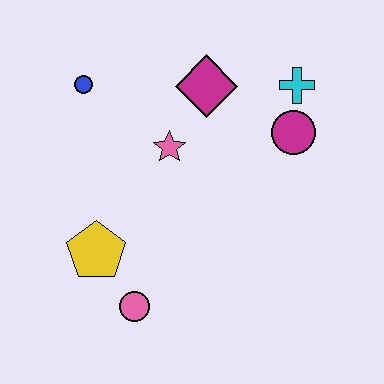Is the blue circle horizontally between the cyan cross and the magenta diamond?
No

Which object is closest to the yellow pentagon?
The pink circle is closest to the yellow pentagon.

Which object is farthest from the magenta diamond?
The pink circle is farthest from the magenta diamond.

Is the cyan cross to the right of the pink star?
Yes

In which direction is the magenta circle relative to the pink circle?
The magenta circle is above the pink circle.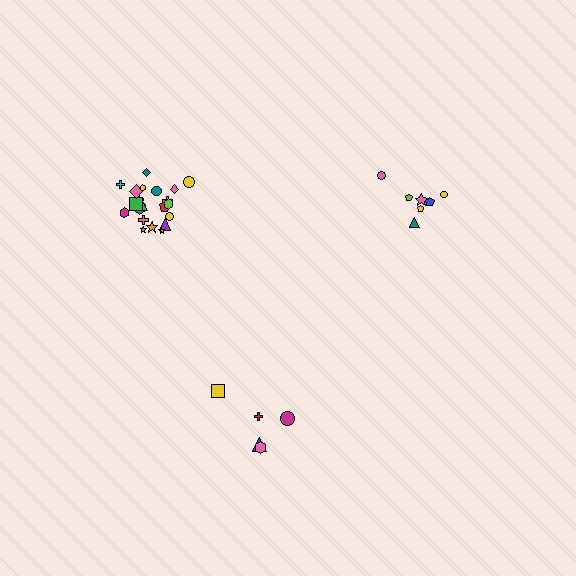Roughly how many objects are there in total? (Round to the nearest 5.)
Roughly 35 objects in total.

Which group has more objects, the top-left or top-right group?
The top-left group.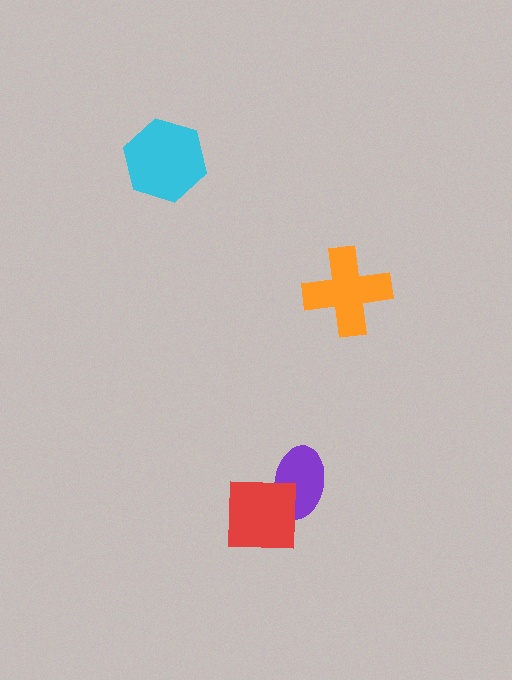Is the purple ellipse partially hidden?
Yes, it is partially covered by another shape.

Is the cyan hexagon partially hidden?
No, no other shape covers it.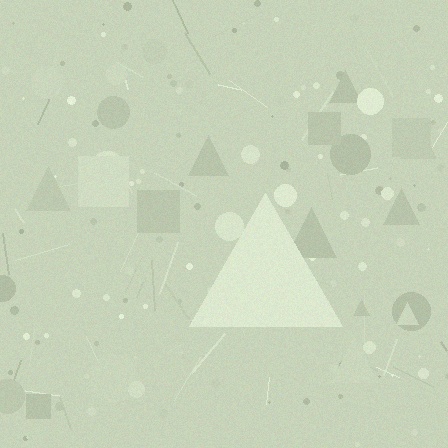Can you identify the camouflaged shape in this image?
The camouflaged shape is a triangle.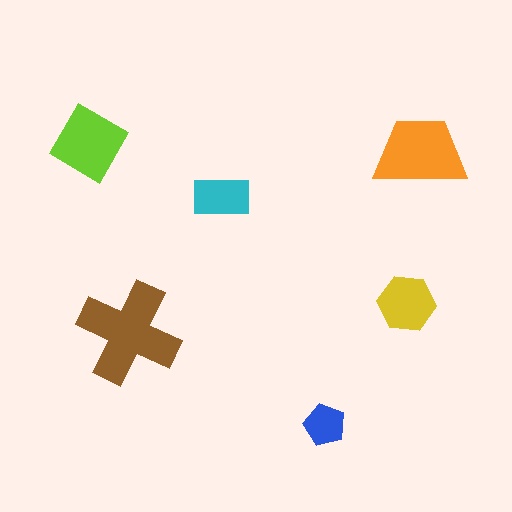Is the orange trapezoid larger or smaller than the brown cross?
Smaller.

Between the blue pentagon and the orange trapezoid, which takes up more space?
The orange trapezoid.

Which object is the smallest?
The blue pentagon.